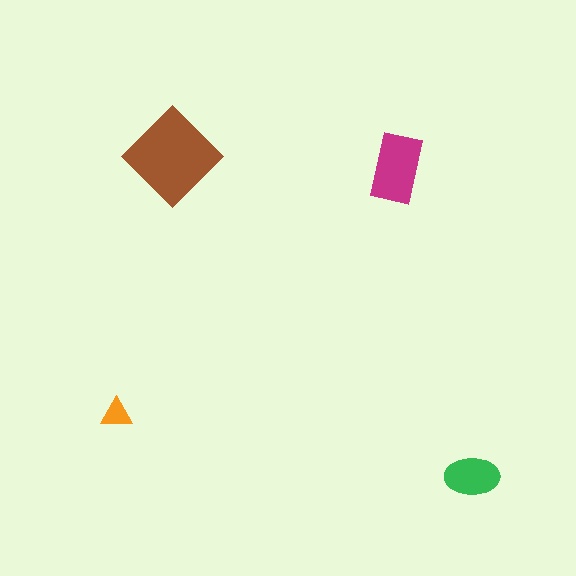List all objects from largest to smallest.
The brown diamond, the magenta rectangle, the green ellipse, the orange triangle.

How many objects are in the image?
There are 4 objects in the image.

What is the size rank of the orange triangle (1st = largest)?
4th.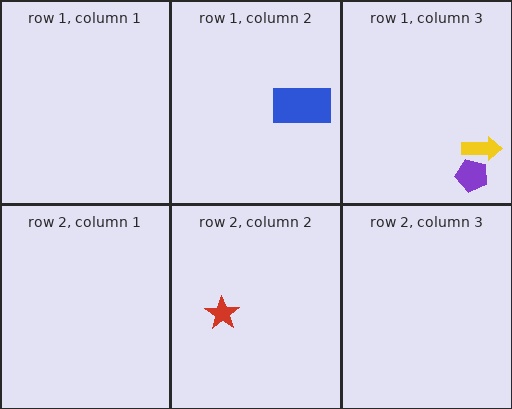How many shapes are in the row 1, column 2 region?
1.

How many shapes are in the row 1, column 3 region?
2.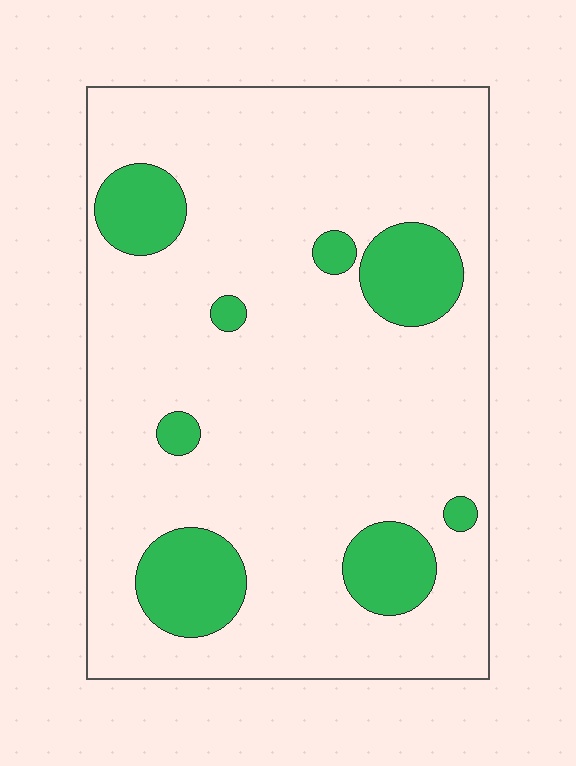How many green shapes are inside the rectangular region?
8.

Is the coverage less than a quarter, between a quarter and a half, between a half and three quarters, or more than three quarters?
Less than a quarter.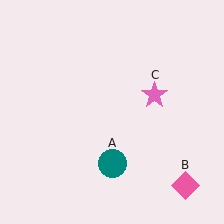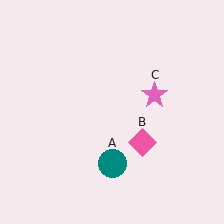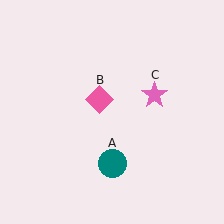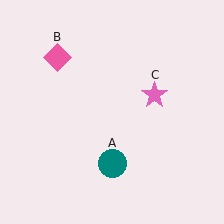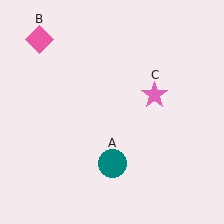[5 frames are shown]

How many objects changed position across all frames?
1 object changed position: pink diamond (object B).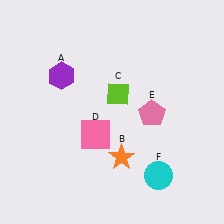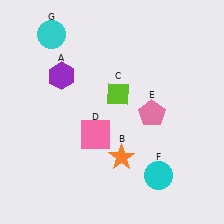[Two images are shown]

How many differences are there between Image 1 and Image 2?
There is 1 difference between the two images.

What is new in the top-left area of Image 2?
A cyan circle (G) was added in the top-left area of Image 2.